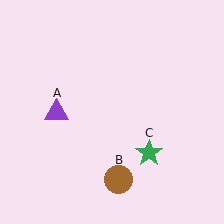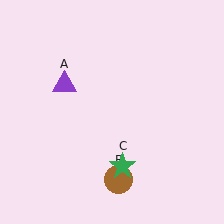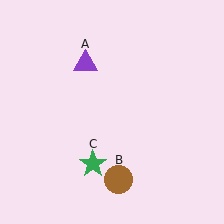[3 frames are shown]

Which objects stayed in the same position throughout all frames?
Brown circle (object B) remained stationary.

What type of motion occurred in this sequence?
The purple triangle (object A), green star (object C) rotated clockwise around the center of the scene.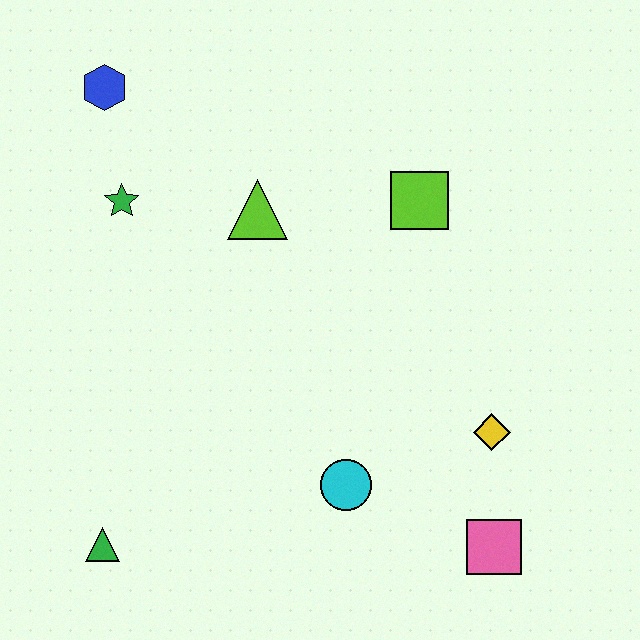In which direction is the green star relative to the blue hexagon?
The green star is below the blue hexagon.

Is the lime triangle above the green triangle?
Yes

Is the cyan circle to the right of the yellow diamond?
No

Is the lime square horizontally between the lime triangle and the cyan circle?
No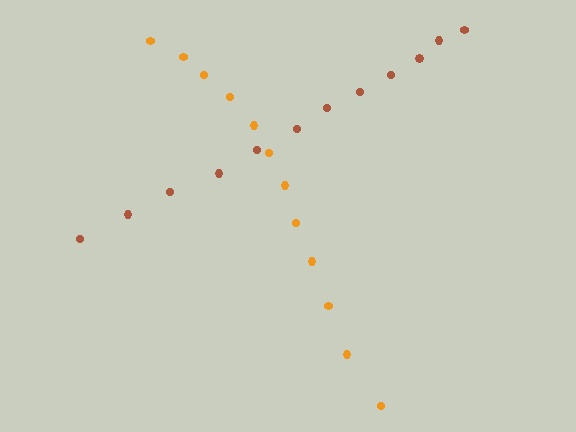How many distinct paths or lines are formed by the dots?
There are 2 distinct paths.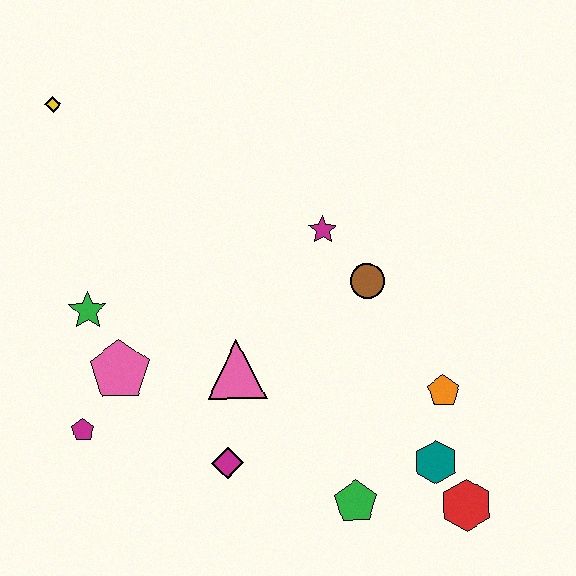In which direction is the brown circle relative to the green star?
The brown circle is to the right of the green star.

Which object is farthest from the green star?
The red hexagon is farthest from the green star.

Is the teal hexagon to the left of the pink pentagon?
No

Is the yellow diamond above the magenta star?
Yes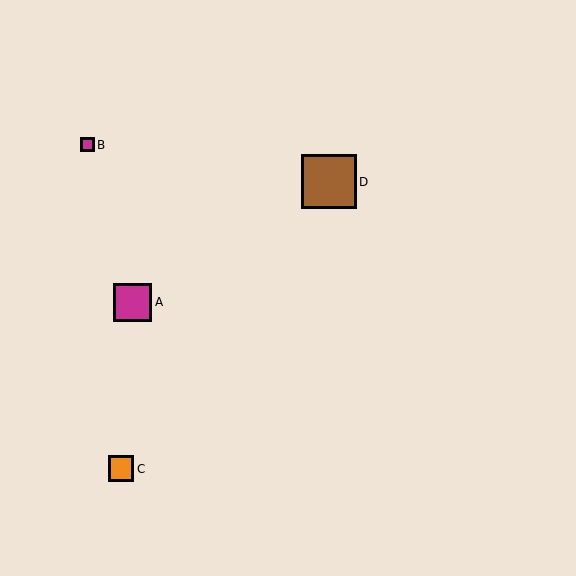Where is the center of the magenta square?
The center of the magenta square is at (133, 302).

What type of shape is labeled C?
Shape C is an orange square.